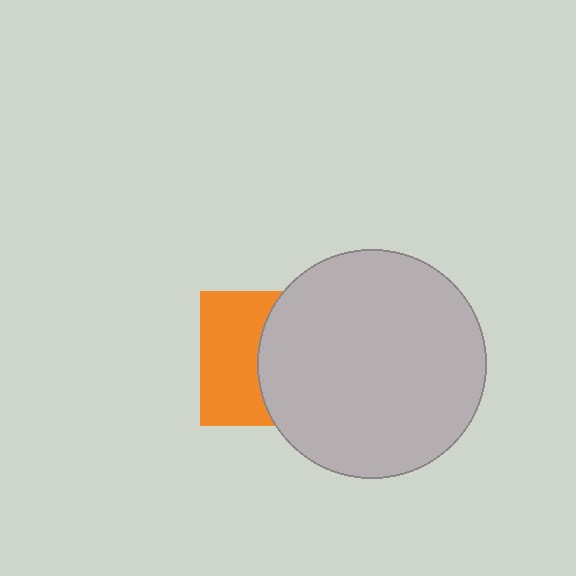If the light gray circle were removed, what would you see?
You would see the complete orange square.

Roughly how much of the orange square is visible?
About half of it is visible (roughly 48%).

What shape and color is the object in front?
The object in front is a light gray circle.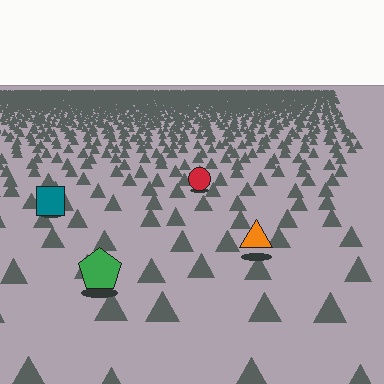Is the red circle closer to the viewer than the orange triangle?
No. The orange triangle is closer — you can tell from the texture gradient: the ground texture is coarser near it.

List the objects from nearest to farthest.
From nearest to farthest: the green pentagon, the orange triangle, the teal square, the red circle.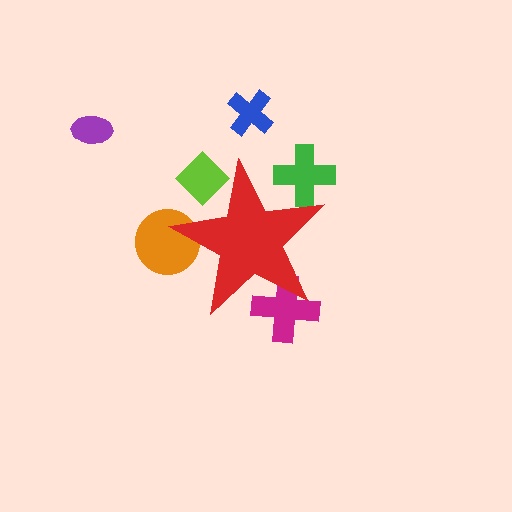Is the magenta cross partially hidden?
Yes, the magenta cross is partially hidden behind the red star.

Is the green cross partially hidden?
Yes, the green cross is partially hidden behind the red star.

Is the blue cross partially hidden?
No, the blue cross is fully visible.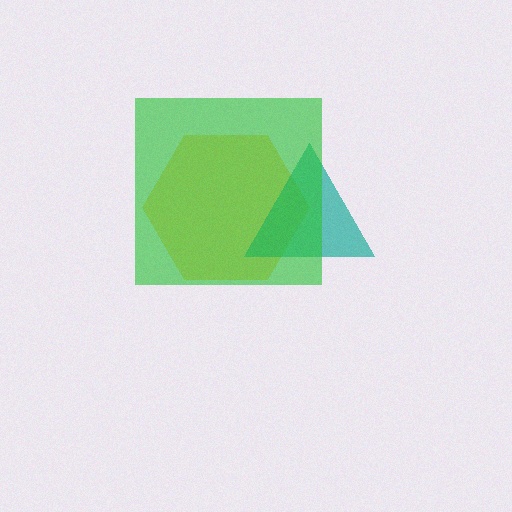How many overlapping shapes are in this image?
There are 3 overlapping shapes in the image.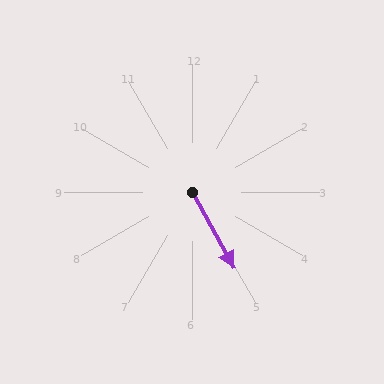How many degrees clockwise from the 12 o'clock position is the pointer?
Approximately 151 degrees.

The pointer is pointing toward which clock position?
Roughly 5 o'clock.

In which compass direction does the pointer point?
Southeast.